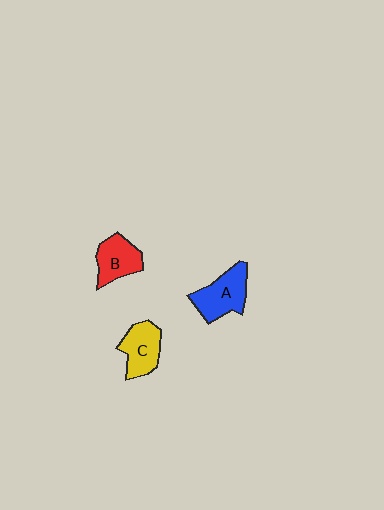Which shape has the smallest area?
Shape B (red).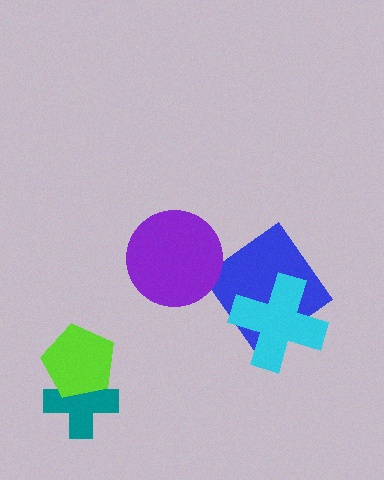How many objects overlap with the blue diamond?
1 object overlaps with the blue diamond.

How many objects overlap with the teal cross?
1 object overlaps with the teal cross.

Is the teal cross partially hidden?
Yes, it is partially covered by another shape.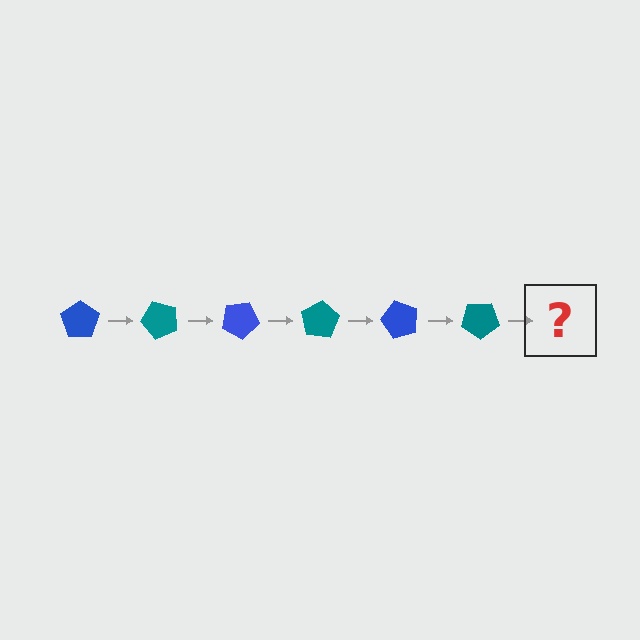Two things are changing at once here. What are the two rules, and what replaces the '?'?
The two rules are that it rotates 50 degrees each step and the color cycles through blue and teal. The '?' should be a blue pentagon, rotated 300 degrees from the start.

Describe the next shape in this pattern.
It should be a blue pentagon, rotated 300 degrees from the start.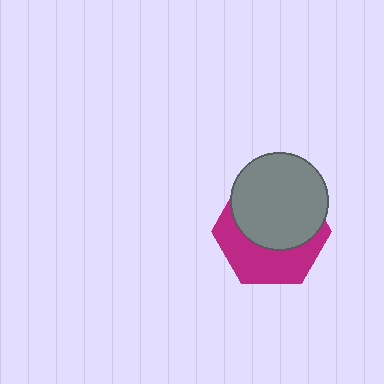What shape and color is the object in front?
The object in front is a gray circle.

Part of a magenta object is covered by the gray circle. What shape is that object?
It is a hexagon.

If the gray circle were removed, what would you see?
You would see the complete magenta hexagon.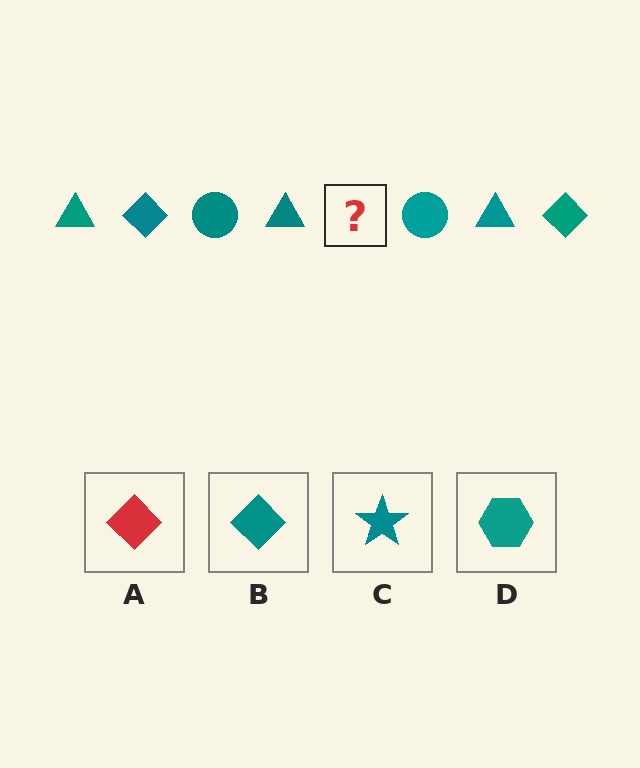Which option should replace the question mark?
Option B.